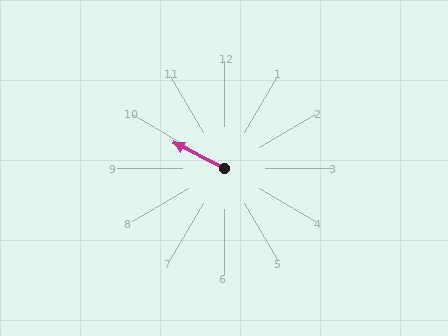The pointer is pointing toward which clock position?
Roughly 10 o'clock.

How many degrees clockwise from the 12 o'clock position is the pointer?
Approximately 297 degrees.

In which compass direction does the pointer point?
Northwest.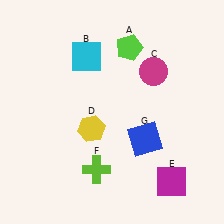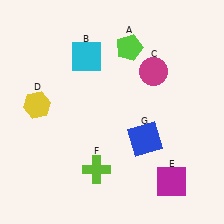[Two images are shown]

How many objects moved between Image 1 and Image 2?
1 object moved between the two images.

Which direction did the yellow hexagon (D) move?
The yellow hexagon (D) moved left.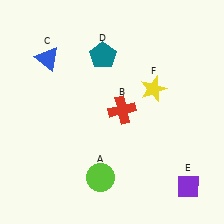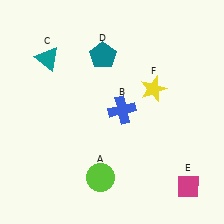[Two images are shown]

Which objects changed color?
B changed from red to blue. C changed from blue to teal. E changed from purple to magenta.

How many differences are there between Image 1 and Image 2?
There are 3 differences between the two images.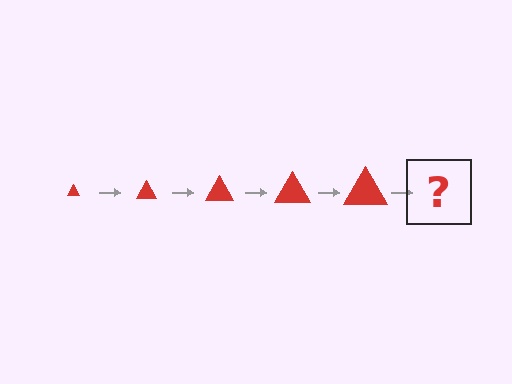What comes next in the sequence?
The next element should be a red triangle, larger than the previous one.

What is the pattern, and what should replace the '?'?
The pattern is that the triangle gets progressively larger each step. The '?' should be a red triangle, larger than the previous one.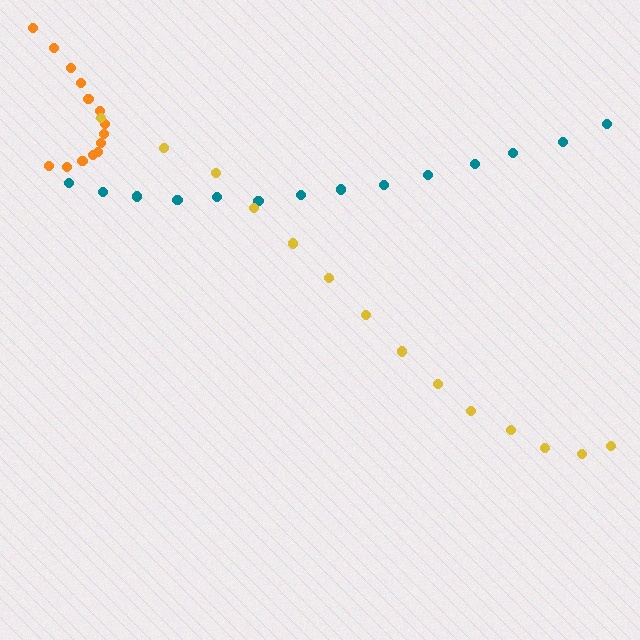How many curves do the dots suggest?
There are 3 distinct paths.